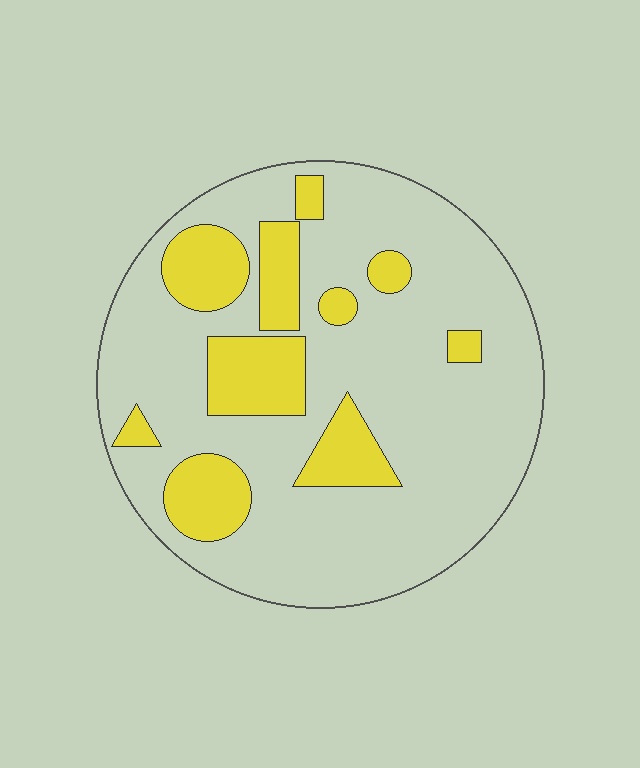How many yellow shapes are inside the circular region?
10.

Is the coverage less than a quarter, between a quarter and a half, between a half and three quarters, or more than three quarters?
Less than a quarter.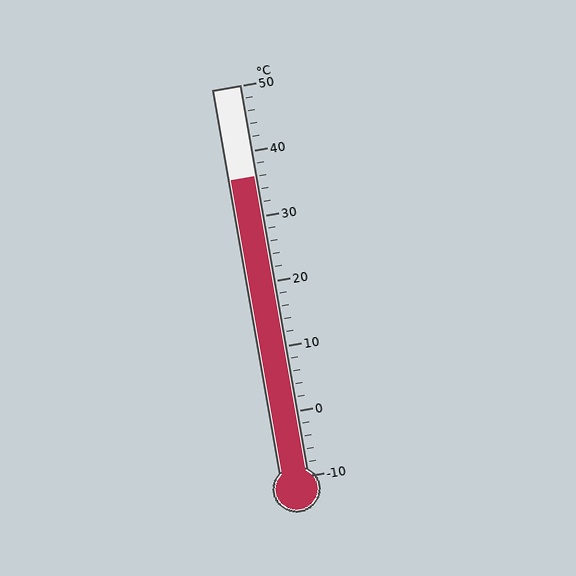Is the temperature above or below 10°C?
The temperature is above 10°C.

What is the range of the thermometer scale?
The thermometer scale ranges from -10°C to 50°C.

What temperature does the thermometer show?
The thermometer shows approximately 36°C.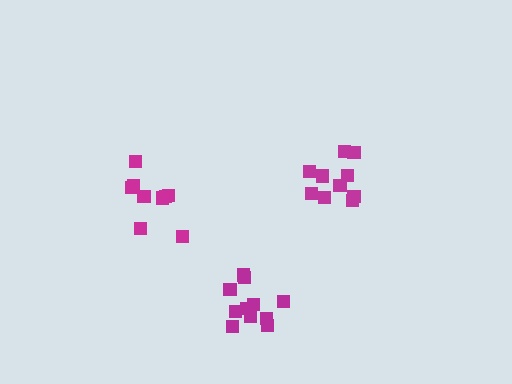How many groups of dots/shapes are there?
There are 3 groups.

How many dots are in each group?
Group 1: 9 dots, Group 2: 10 dots, Group 3: 11 dots (30 total).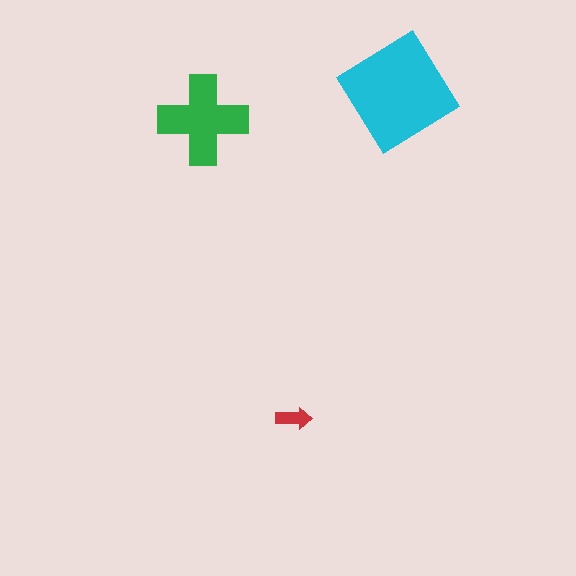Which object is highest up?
The cyan diamond is topmost.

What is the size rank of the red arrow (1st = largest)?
3rd.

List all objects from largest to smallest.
The cyan diamond, the green cross, the red arrow.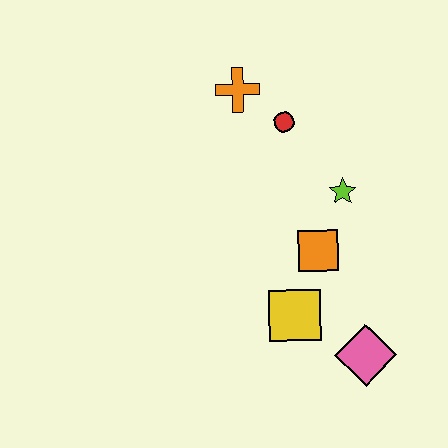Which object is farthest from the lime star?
The pink diamond is farthest from the lime star.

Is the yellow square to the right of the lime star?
No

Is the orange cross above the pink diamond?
Yes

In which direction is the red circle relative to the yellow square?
The red circle is above the yellow square.